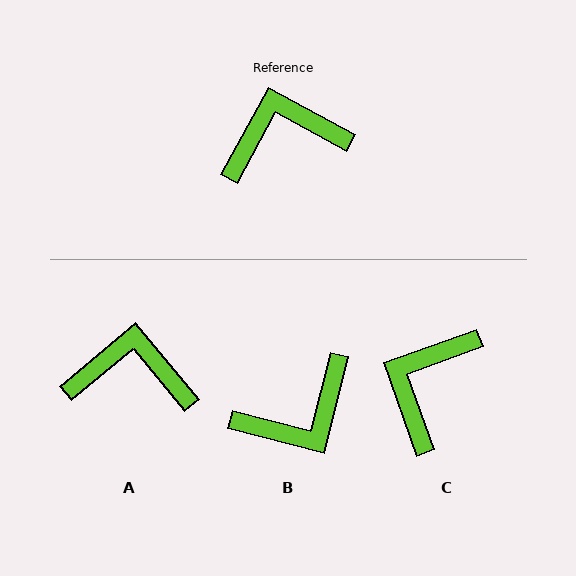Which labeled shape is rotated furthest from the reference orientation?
B, about 166 degrees away.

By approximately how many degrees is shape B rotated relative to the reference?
Approximately 166 degrees clockwise.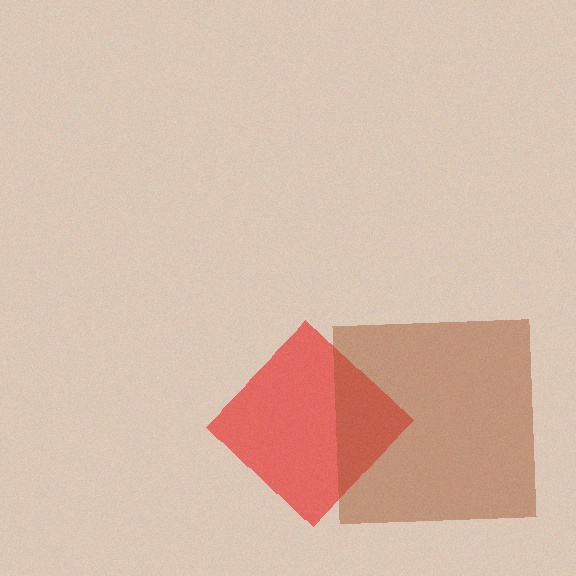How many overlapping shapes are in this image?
There are 2 overlapping shapes in the image.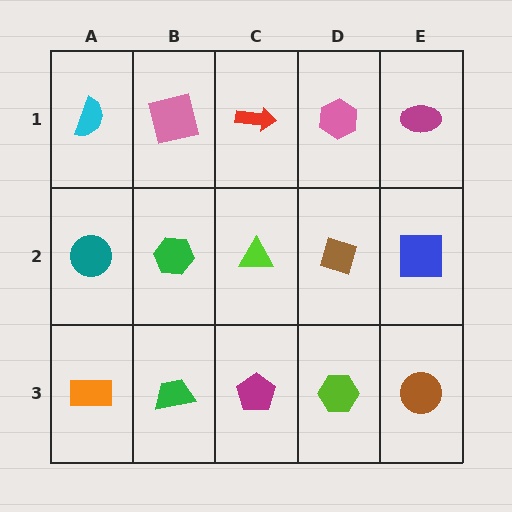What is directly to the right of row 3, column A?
A green trapezoid.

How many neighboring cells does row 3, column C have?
3.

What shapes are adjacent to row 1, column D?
A brown diamond (row 2, column D), a red arrow (row 1, column C), a magenta ellipse (row 1, column E).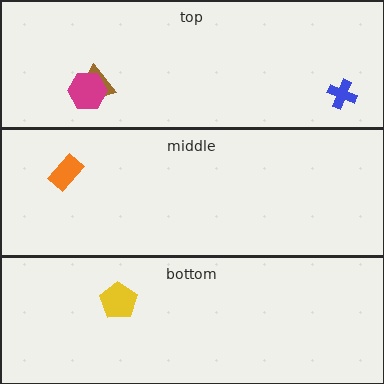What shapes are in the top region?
The blue cross, the brown trapezoid, the magenta hexagon.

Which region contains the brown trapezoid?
The top region.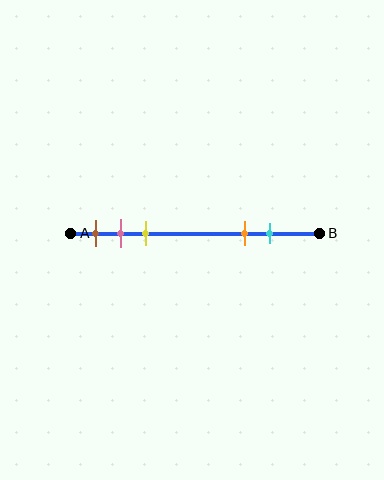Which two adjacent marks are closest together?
The pink and yellow marks are the closest adjacent pair.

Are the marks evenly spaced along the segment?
No, the marks are not evenly spaced.